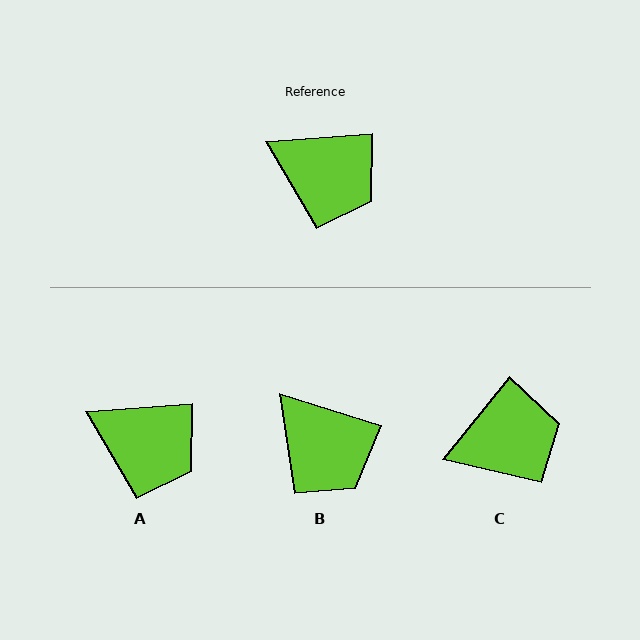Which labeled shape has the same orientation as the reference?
A.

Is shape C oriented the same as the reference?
No, it is off by about 47 degrees.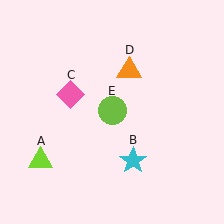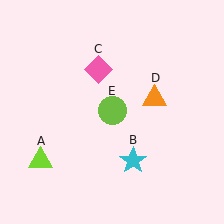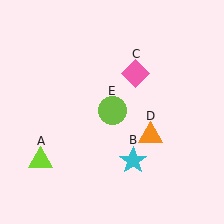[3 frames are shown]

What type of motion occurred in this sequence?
The pink diamond (object C), orange triangle (object D) rotated clockwise around the center of the scene.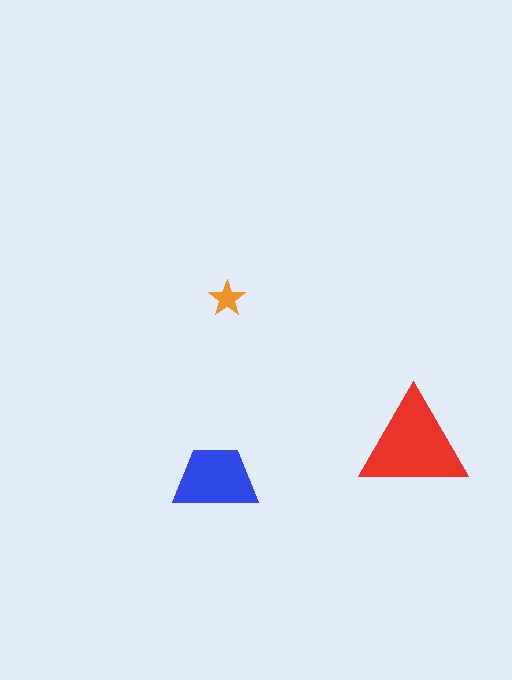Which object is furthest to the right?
The red triangle is rightmost.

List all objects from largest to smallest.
The red triangle, the blue trapezoid, the orange star.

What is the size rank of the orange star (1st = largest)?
3rd.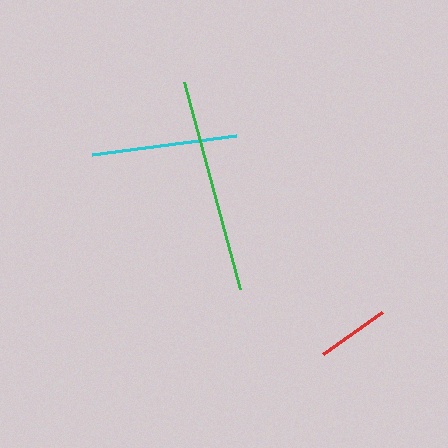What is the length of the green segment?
The green segment is approximately 214 pixels long.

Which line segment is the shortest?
The red line is the shortest at approximately 72 pixels.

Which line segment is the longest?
The green line is the longest at approximately 214 pixels.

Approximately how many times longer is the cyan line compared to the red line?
The cyan line is approximately 2.0 times the length of the red line.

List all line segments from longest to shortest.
From longest to shortest: green, cyan, red.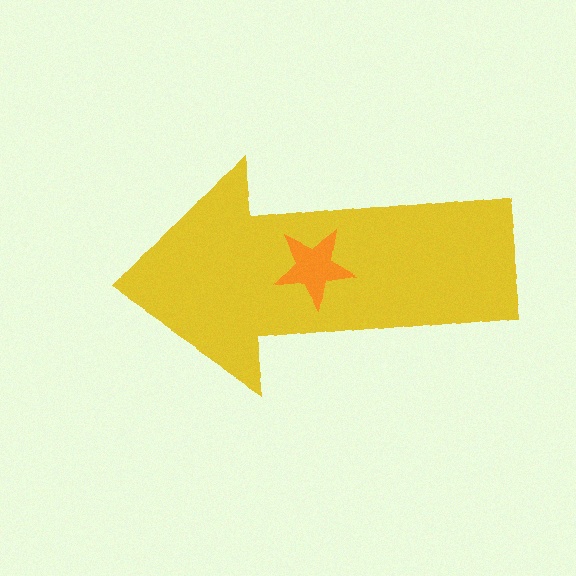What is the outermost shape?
The yellow arrow.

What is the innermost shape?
The orange star.